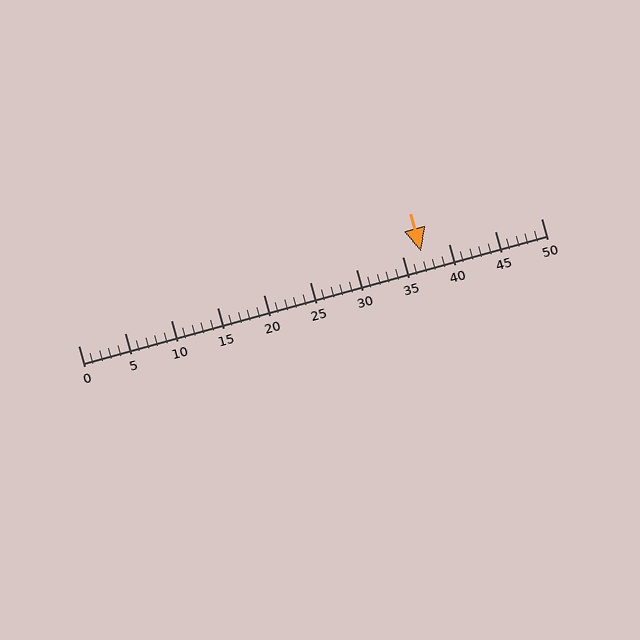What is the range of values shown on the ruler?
The ruler shows values from 0 to 50.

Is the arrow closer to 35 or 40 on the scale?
The arrow is closer to 35.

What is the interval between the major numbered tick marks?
The major tick marks are spaced 5 units apart.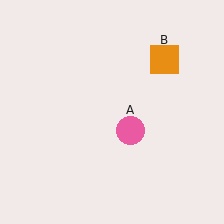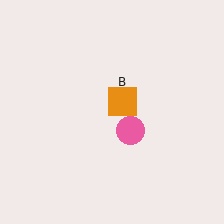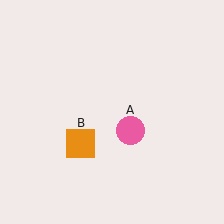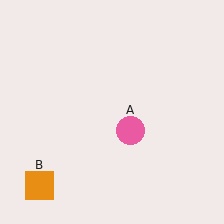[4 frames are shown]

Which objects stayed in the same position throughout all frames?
Pink circle (object A) remained stationary.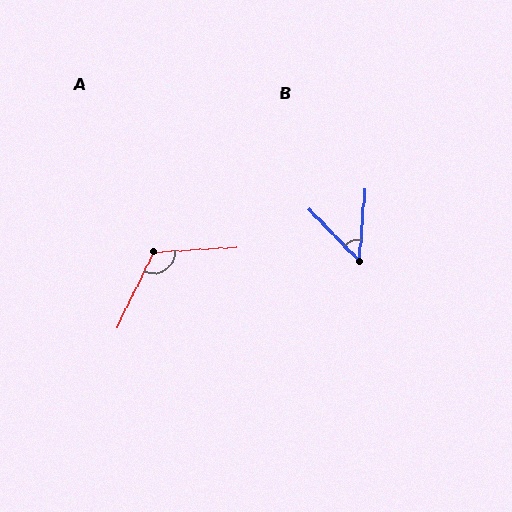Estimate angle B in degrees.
Approximately 49 degrees.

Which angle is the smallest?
B, at approximately 49 degrees.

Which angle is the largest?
A, at approximately 119 degrees.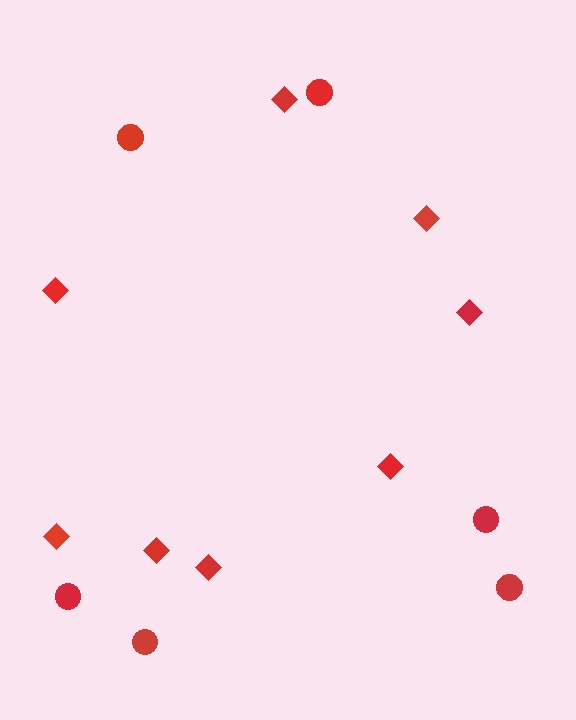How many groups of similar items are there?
There are 2 groups: one group of diamonds (8) and one group of circles (6).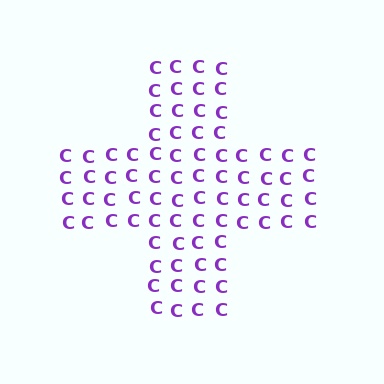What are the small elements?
The small elements are letter C's.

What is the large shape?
The large shape is a cross.